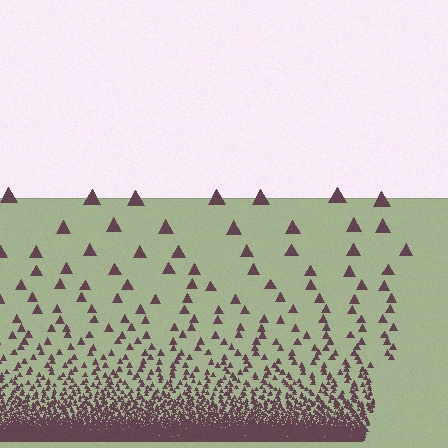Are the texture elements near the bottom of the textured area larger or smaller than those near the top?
Smaller. The gradient is inverted — elements near the bottom are smaller and denser.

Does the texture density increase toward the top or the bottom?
Density increases toward the bottom.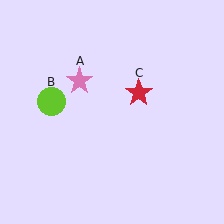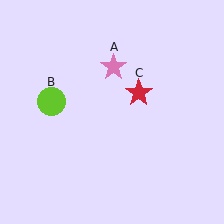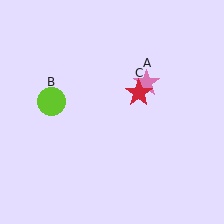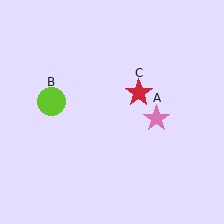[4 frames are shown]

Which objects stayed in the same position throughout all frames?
Lime circle (object B) and red star (object C) remained stationary.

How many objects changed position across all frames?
1 object changed position: pink star (object A).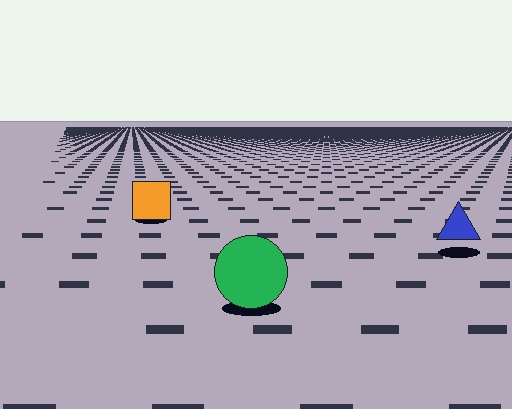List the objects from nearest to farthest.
From nearest to farthest: the green circle, the blue triangle, the orange square.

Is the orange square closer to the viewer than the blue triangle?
No. The blue triangle is closer — you can tell from the texture gradient: the ground texture is coarser near it.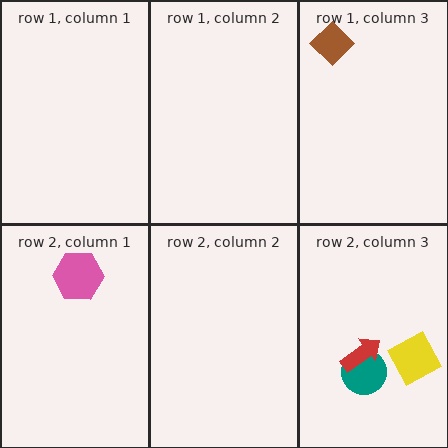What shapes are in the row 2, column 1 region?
The pink hexagon.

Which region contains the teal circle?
The row 2, column 3 region.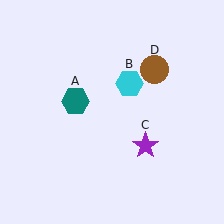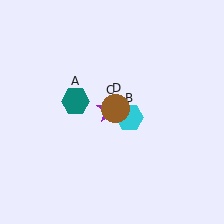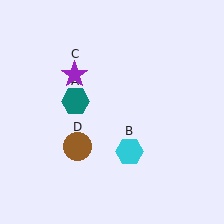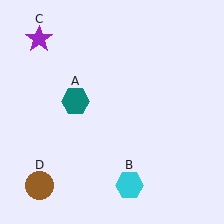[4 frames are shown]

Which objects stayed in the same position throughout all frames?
Teal hexagon (object A) remained stationary.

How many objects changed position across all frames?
3 objects changed position: cyan hexagon (object B), purple star (object C), brown circle (object D).